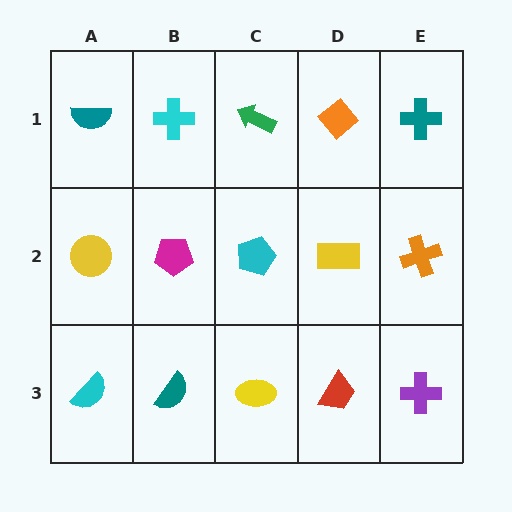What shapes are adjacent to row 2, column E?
A teal cross (row 1, column E), a purple cross (row 3, column E), a yellow rectangle (row 2, column D).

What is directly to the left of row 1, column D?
A green arrow.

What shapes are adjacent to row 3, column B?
A magenta pentagon (row 2, column B), a cyan semicircle (row 3, column A), a yellow ellipse (row 3, column C).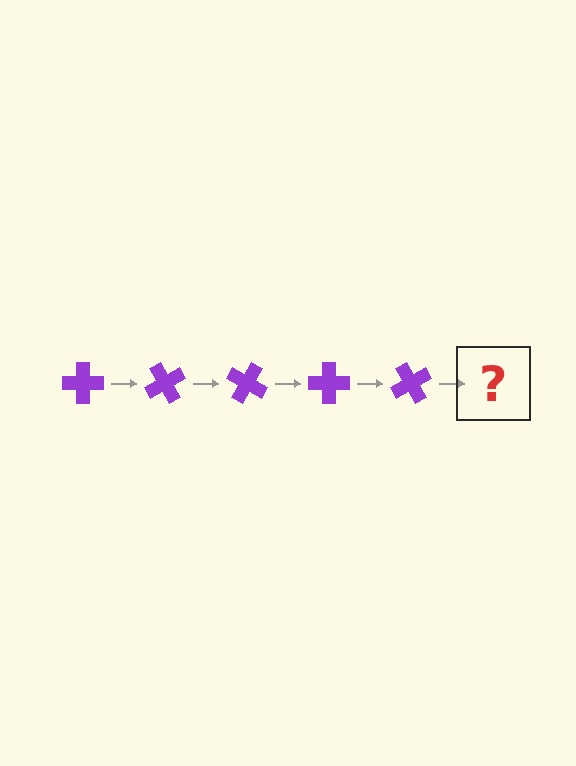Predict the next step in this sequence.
The next step is a purple cross rotated 300 degrees.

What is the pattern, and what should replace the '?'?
The pattern is that the cross rotates 60 degrees each step. The '?' should be a purple cross rotated 300 degrees.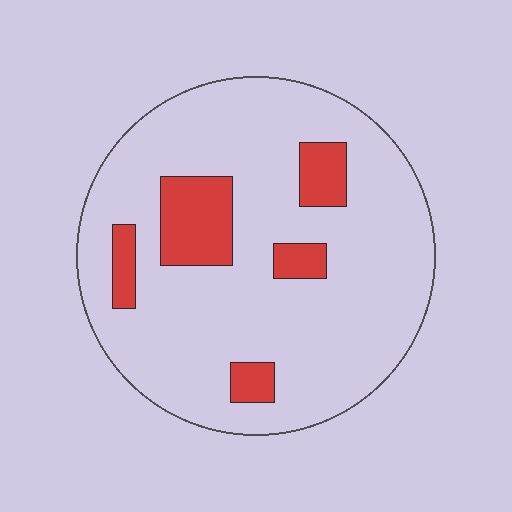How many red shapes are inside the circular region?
5.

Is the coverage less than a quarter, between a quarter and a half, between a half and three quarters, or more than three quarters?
Less than a quarter.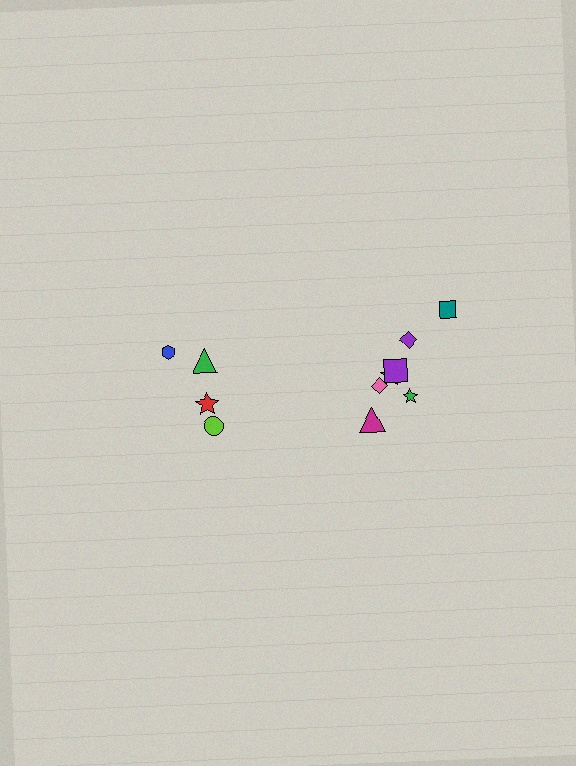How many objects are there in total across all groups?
There are 11 objects.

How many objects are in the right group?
There are 7 objects.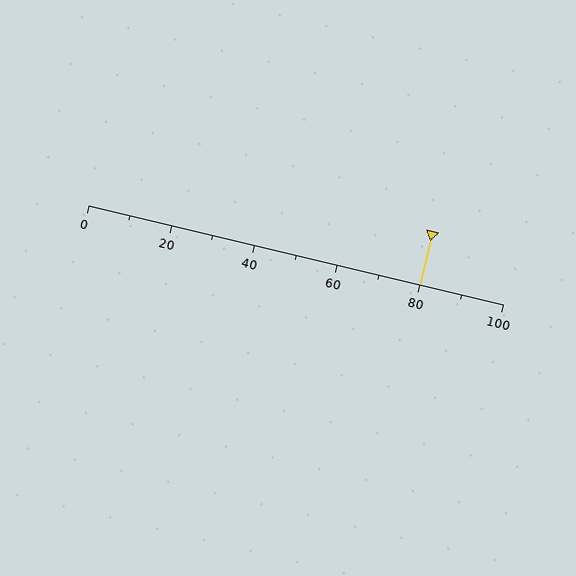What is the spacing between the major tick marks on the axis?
The major ticks are spaced 20 apart.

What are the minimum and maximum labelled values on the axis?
The axis runs from 0 to 100.